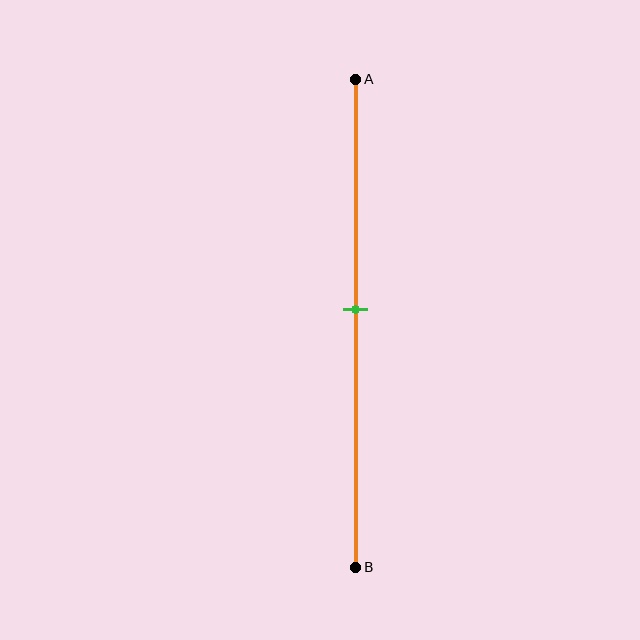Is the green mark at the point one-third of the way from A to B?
No, the mark is at about 45% from A, not at the 33% one-third point.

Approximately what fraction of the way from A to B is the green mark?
The green mark is approximately 45% of the way from A to B.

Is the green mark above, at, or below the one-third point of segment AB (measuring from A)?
The green mark is below the one-third point of segment AB.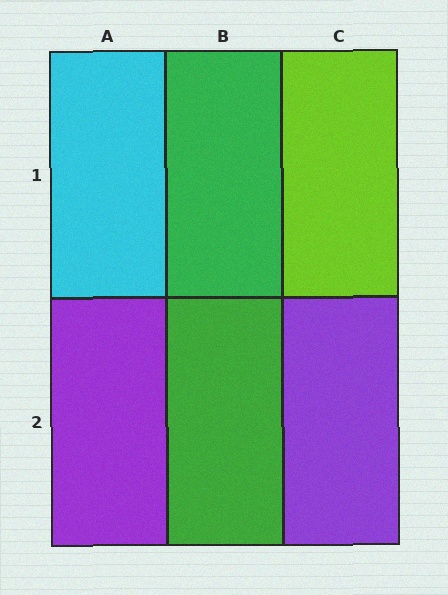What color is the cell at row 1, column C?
Lime.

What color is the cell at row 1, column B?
Green.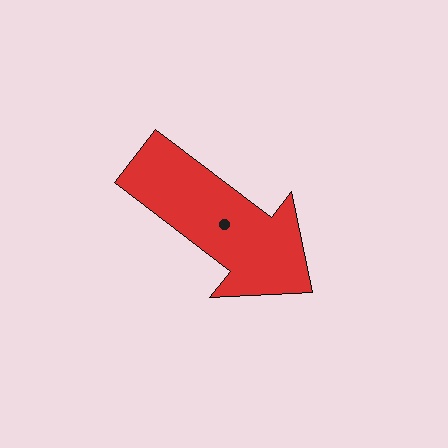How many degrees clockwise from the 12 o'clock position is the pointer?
Approximately 128 degrees.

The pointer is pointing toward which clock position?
Roughly 4 o'clock.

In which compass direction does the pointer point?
Southeast.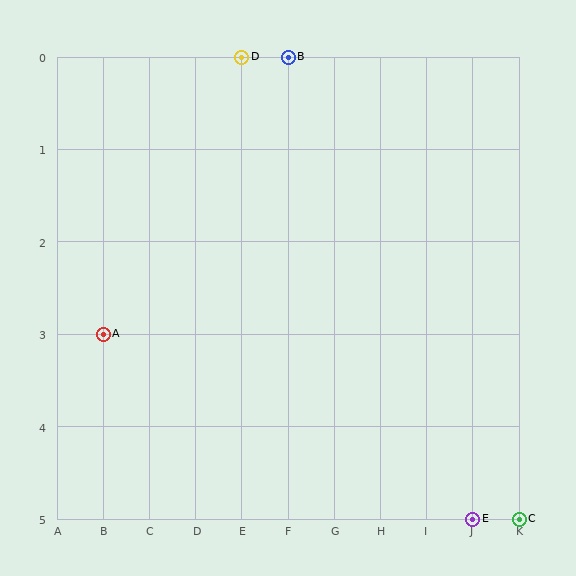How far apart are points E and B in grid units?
Points E and B are 4 columns and 5 rows apart (about 6.4 grid units diagonally).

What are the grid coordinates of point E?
Point E is at grid coordinates (J, 5).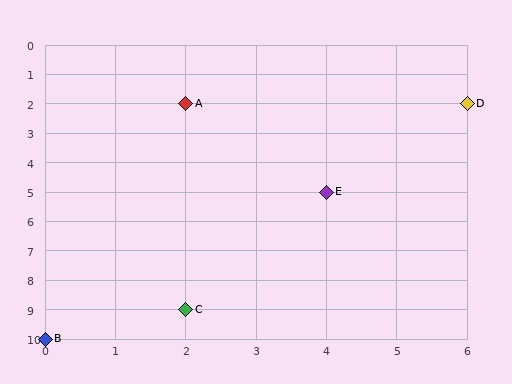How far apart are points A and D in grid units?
Points A and D are 4 columns apart.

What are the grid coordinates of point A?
Point A is at grid coordinates (2, 2).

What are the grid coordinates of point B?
Point B is at grid coordinates (0, 10).